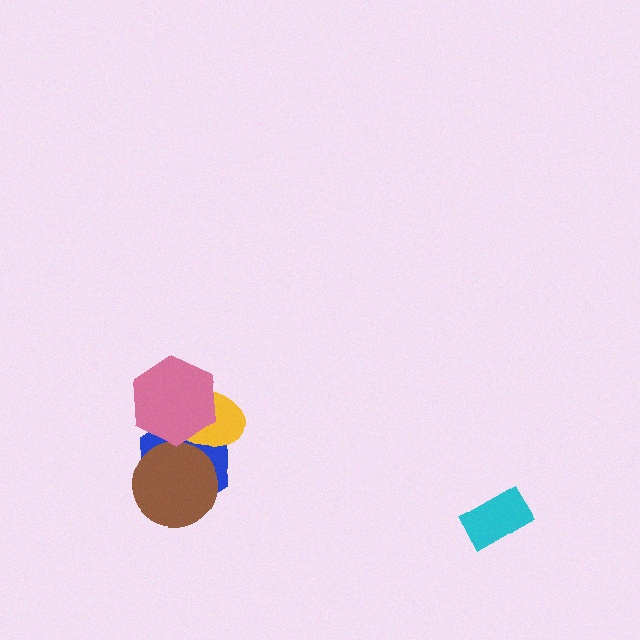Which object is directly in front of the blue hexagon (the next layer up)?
The brown circle is directly in front of the blue hexagon.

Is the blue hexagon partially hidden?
Yes, it is partially covered by another shape.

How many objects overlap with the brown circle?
2 objects overlap with the brown circle.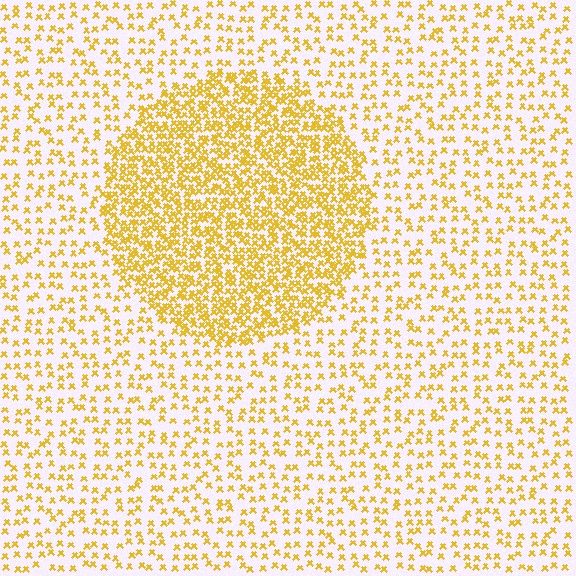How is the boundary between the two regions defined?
The boundary is defined by a change in element density (approximately 2.6x ratio). All elements are the same color, size, and shape.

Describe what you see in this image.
The image contains small yellow elements arranged at two different densities. A circle-shaped region is visible where the elements are more densely packed than the surrounding area.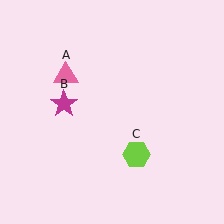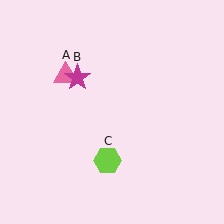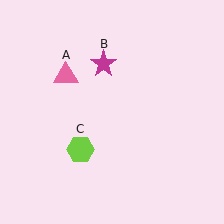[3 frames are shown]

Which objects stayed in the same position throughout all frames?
Pink triangle (object A) remained stationary.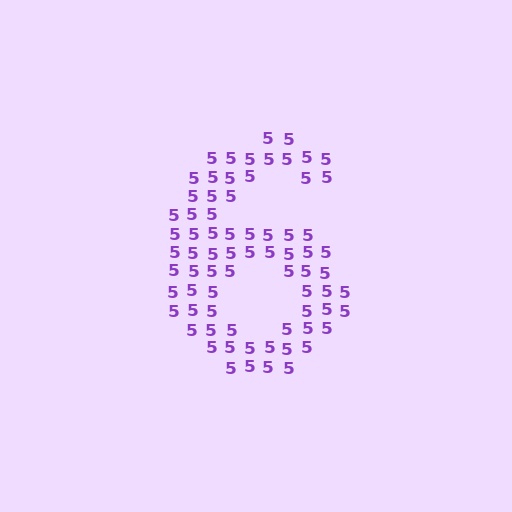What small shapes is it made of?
It is made of small digit 5's.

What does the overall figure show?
The overall figure shows the digit 6.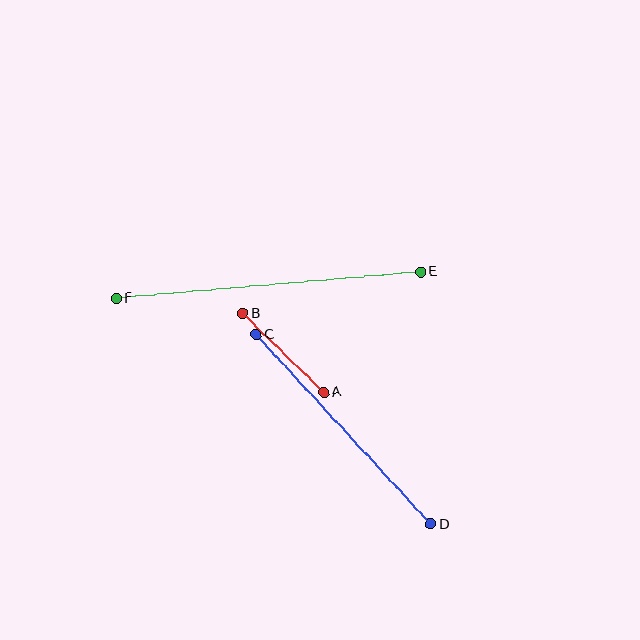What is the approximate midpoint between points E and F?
The midpoint is at approximately (268, 285) pixels.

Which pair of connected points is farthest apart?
Points E and F are farthest apart.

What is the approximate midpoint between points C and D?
The midpoint is at approximately (344, 429) pixels.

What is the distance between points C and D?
The distance is approximately 258 pixels.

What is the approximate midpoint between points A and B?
The midpoint is at approximately (283, 353) pixels.